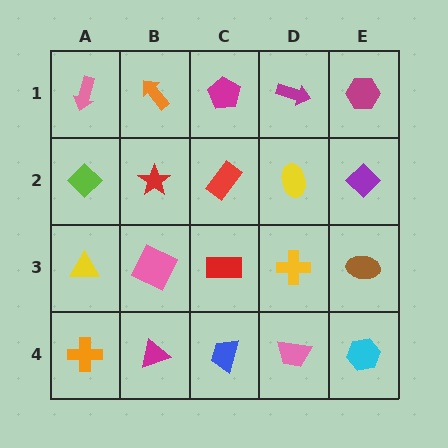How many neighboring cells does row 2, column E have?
3.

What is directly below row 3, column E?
A cyan hexagon.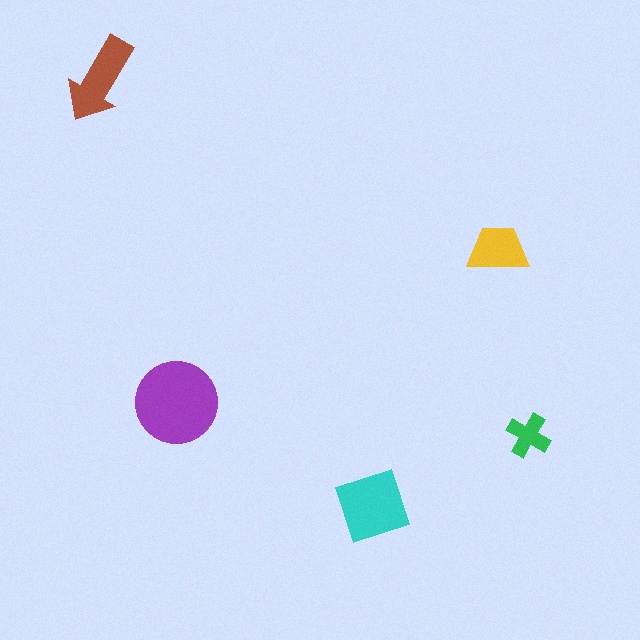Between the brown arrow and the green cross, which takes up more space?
The brown arrow.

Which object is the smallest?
The green cross.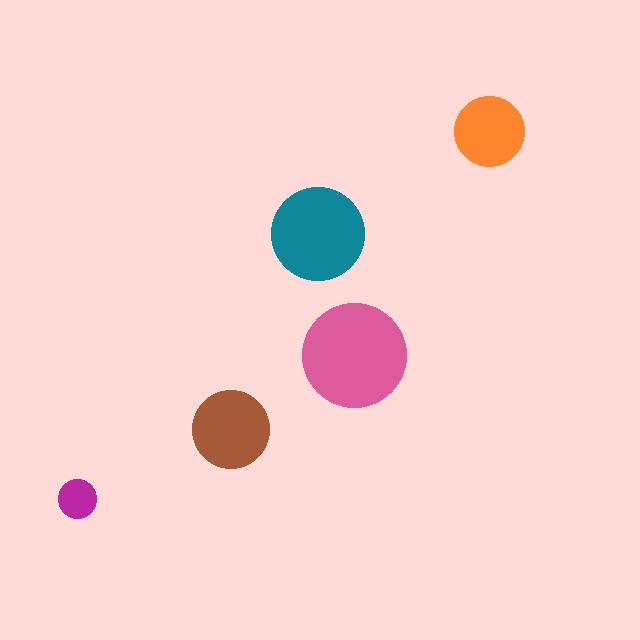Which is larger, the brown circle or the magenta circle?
The brown one.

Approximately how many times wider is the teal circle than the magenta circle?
About 2.5 times wider.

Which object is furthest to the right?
The orange circle is rightmost.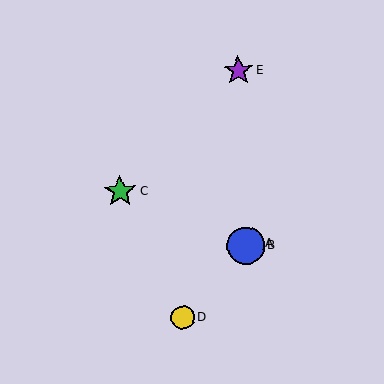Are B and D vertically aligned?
No, B is at x≈246 and D is at x≈183.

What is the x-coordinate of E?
Object E is at x≈238.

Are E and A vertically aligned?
Yes, both are at x≈238.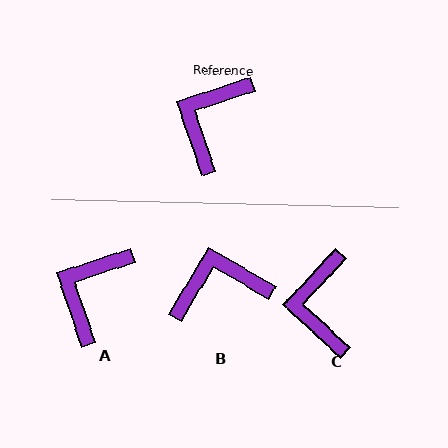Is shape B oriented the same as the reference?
No, it is off by about 49 degrees.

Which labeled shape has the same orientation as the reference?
A.